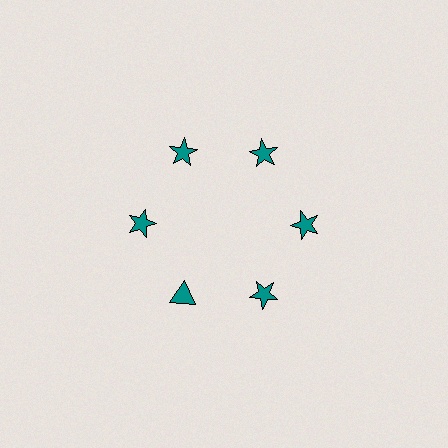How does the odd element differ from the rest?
It has a different shape: triangle instead of star.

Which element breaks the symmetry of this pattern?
The teal triangle at roughly the 7 o'clock position breaks the symmetry. All other shapes are teal stars.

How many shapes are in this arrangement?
There are 6 shapes arranged in a ring pattern.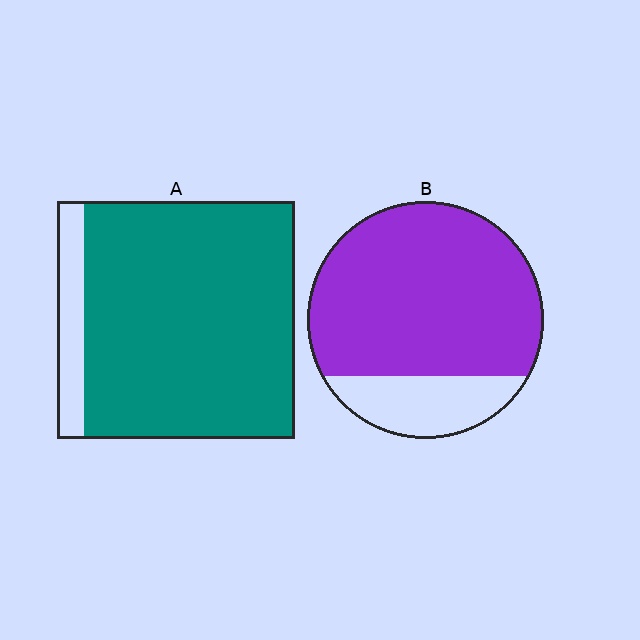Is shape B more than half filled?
Yes.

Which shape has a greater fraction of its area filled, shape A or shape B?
Shape A.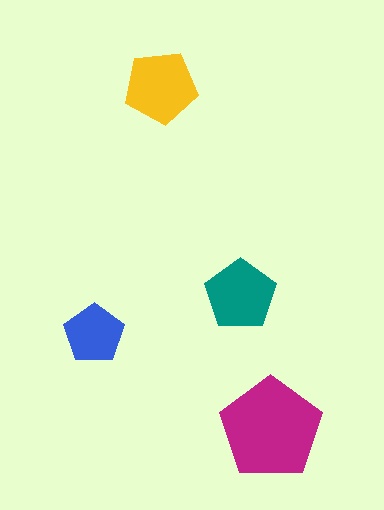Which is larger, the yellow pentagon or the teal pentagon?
The yellow one.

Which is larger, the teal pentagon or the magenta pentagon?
The magenta one.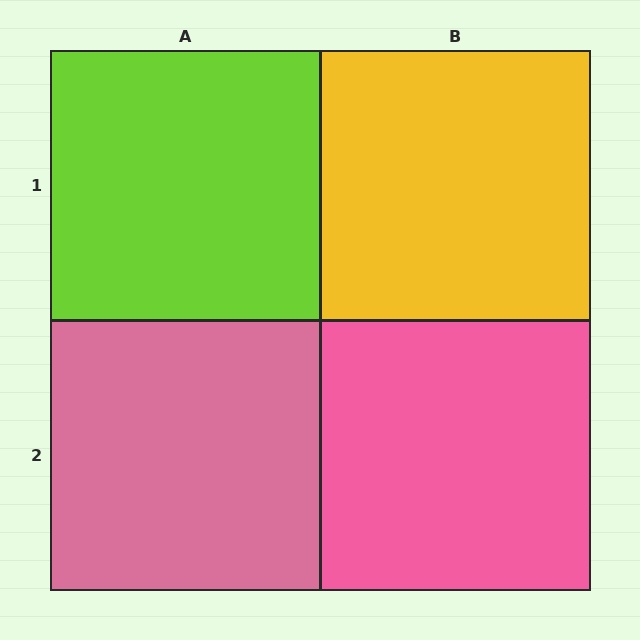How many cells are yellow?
1 cell is yellow.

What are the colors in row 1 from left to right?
Lime, yellow.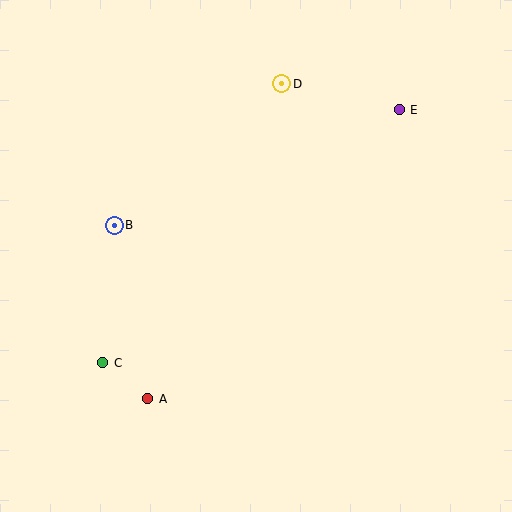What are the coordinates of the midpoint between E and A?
The midpoint between E and A is at (273, 254).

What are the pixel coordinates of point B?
Point B is at (114, 225).